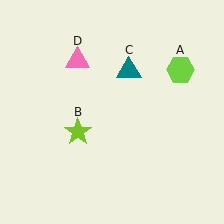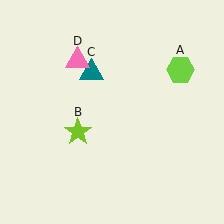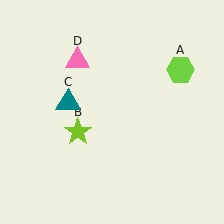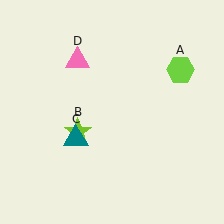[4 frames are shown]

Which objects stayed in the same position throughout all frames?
Lime hexagon (object A) and lime star (object B) and pink triangle (object D) remained stationary.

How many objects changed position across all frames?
1 object changed position: teal triangle (object C).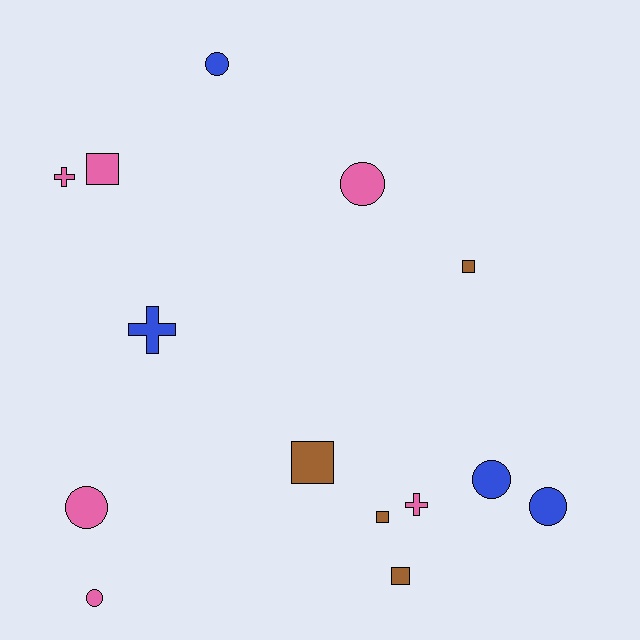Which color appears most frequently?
Pink, with 6 objects.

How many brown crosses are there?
There are no brown crosses.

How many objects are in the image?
There are 14 objects.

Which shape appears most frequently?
Circle, with 6 objects.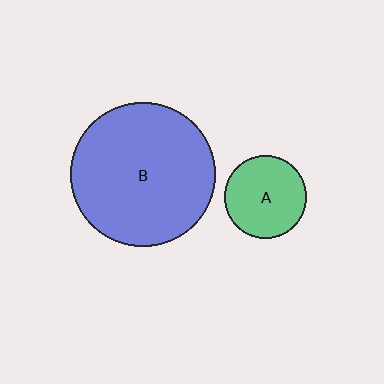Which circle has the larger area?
Circle B (blue).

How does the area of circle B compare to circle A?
Approximately 3.1 times.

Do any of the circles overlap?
No, none of the circles overlap.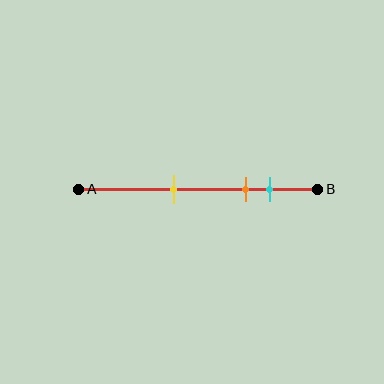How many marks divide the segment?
There are 3 marks dividing the segment.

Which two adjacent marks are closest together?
The orange and cyan marks are the closest adjacent pair.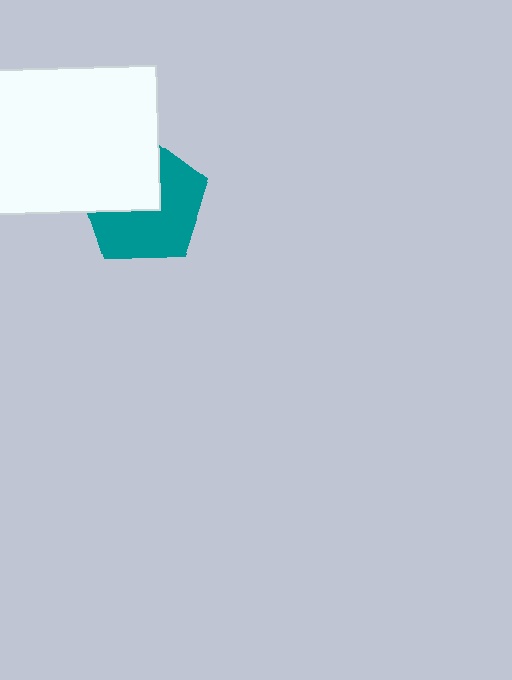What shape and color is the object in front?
The object in front is a white rectangle.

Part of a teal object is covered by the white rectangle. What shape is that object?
It is a pentagon.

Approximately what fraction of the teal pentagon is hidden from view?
Roughly 41% of the teal pentagon is hidden behind the white rectangle.